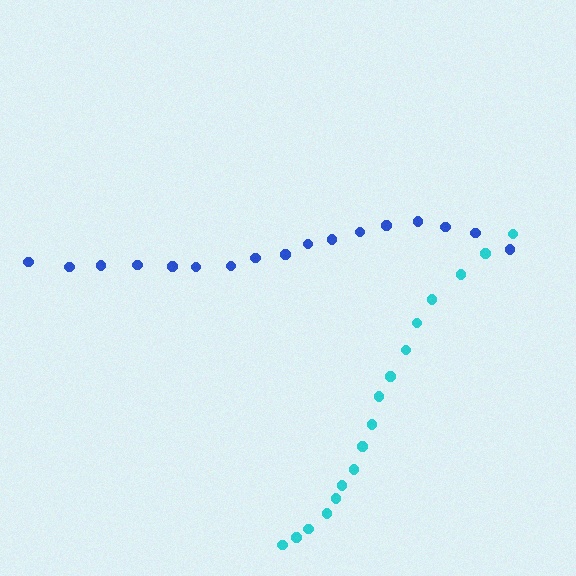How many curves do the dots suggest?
There are 2 distinct paths.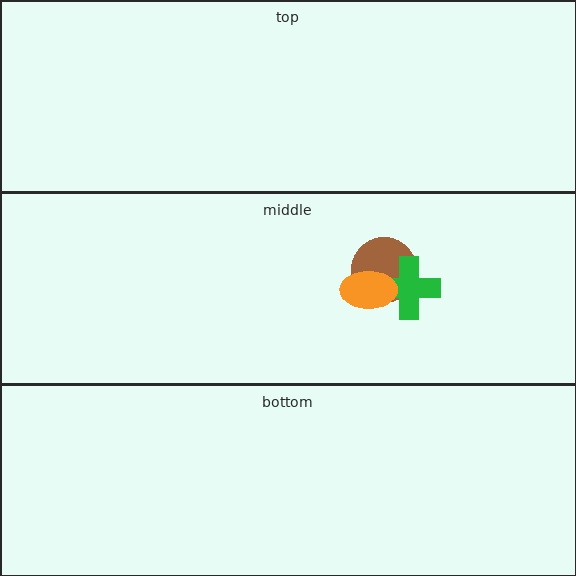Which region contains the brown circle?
The middle region.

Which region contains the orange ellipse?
The middle region.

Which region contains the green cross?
The middle region.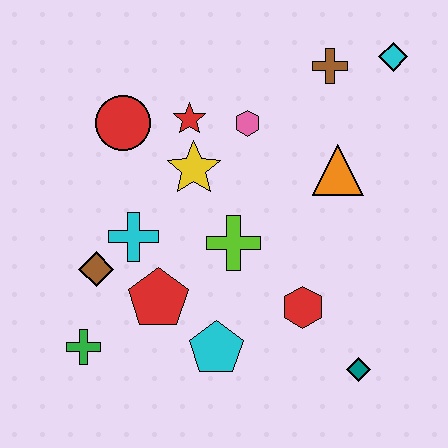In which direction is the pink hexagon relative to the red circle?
The pink hexagon is to the right of the red circle.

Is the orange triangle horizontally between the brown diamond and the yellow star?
No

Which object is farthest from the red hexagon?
The cyan diamond is farthest from the red hexagon.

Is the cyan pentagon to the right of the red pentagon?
Yes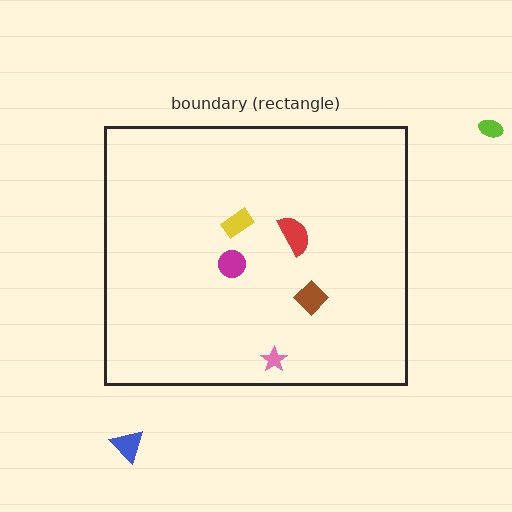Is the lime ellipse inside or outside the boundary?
Outside.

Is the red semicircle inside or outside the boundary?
Inside.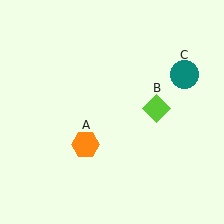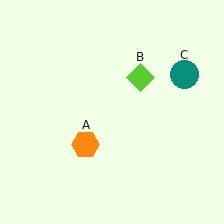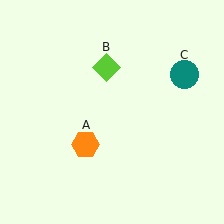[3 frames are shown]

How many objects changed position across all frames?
1 object changed position: lime diamond (object B).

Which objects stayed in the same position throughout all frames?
Orange hexagon (object A) and teal circle (object C) remained stationary.